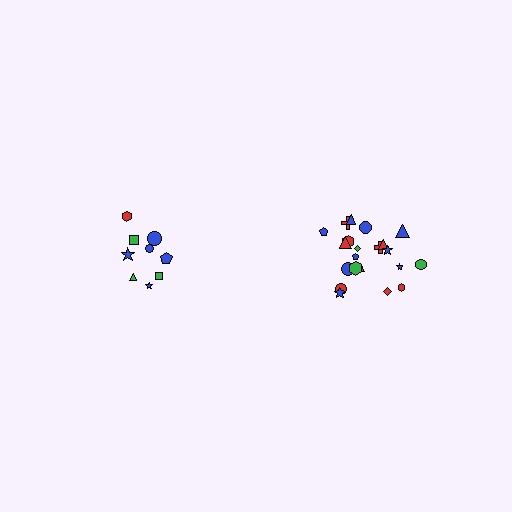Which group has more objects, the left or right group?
The right group.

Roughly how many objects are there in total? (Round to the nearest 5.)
Roughly 30 objects in total.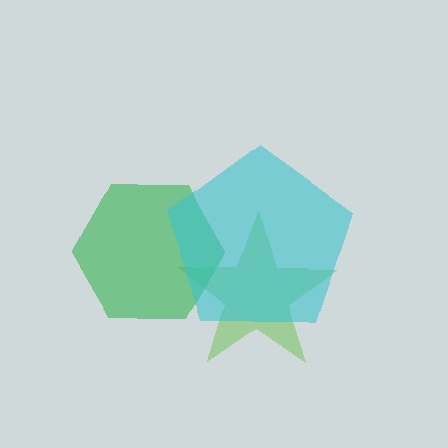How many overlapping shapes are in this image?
There are 3 overlapping shapes in the image.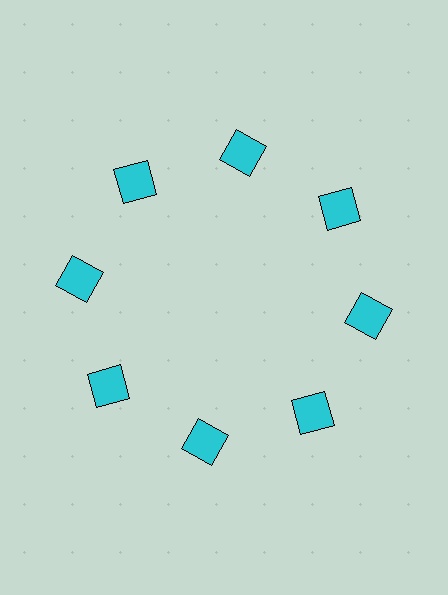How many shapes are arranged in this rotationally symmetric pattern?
There are 8 shapes, arranged in 8 groups of 1.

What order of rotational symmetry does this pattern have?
This pattern has 8-fold rotational symmetry.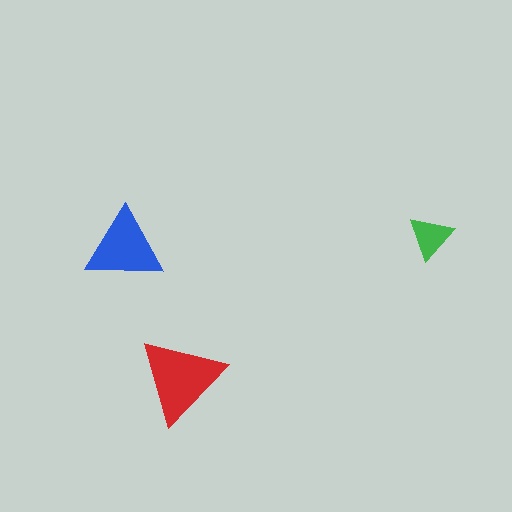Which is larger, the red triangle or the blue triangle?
The red one.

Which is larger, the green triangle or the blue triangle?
The blue one.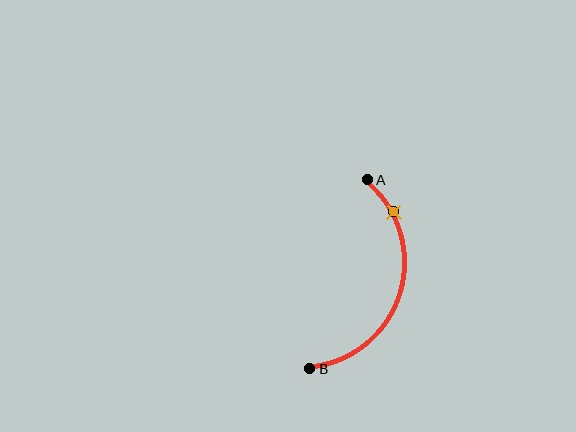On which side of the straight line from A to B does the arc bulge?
The arc bulges to the right of the straight line connecting A and B.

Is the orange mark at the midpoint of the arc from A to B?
No. The orange mark lies on the arc but is closer to endpoint A. The arc midpoint would be at the point on the curve equidistant along the arc from both A and B.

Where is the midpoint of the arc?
The arc midpoint is the point on the curve farthest from the straight line joining A and B. It sits to the right of that line.